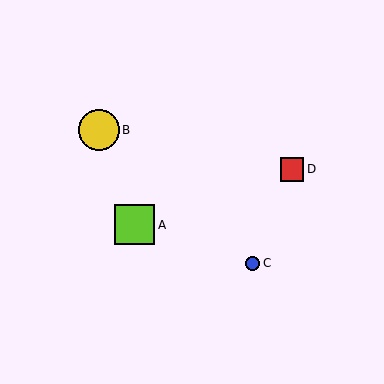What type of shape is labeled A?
Shape A is a lime square.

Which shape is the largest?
The yellow circle (labeled B) is the largest.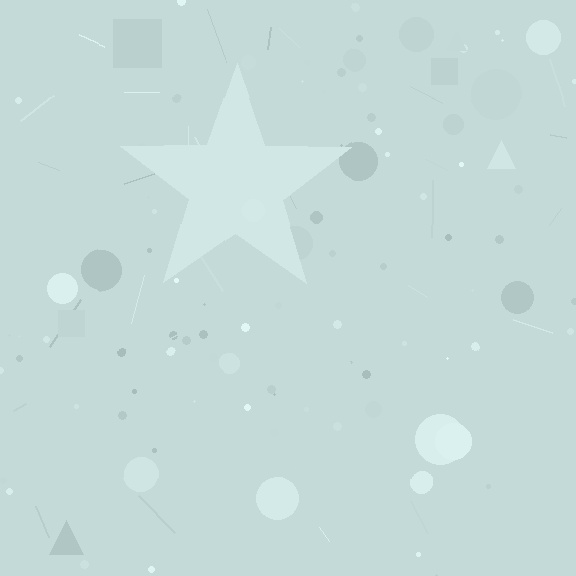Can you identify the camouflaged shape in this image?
The camouflaged shape is a star.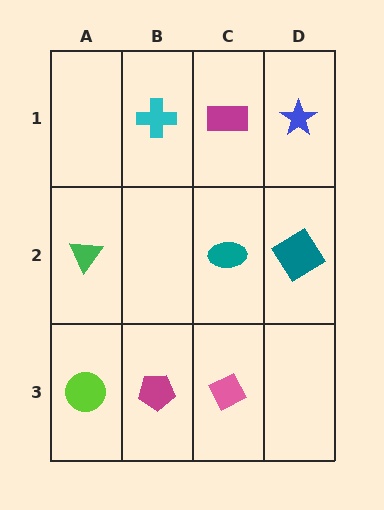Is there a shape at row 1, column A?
No, that cell is empty.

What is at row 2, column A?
A green triangle.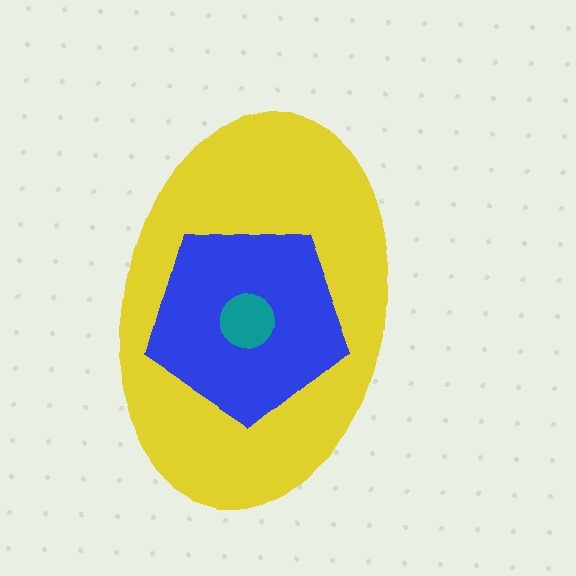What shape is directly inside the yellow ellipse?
The blue pentagon.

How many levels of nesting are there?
3.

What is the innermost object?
The teal circle.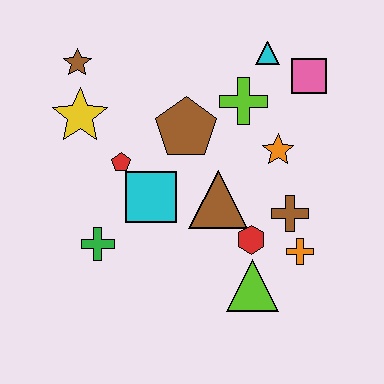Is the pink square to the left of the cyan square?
No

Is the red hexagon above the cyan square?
No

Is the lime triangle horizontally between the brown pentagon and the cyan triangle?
Yes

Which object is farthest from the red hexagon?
The brown star is farthest from the red hexagon.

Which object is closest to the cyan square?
The red pentagon is closest to the cyan square.